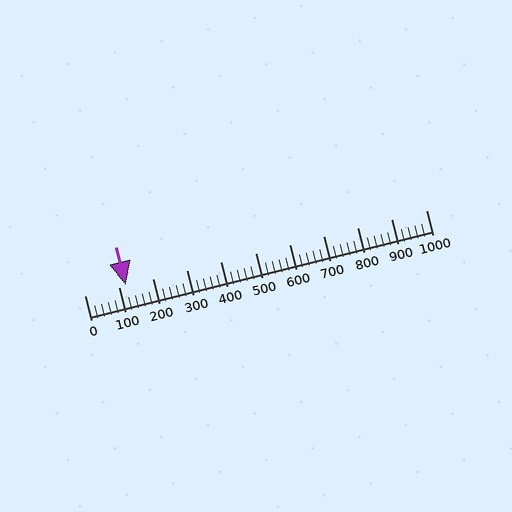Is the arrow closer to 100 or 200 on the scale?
The arrow is closer to 100.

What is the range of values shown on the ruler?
The ruler shows values from 0 to 1000.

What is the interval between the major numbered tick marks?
The major tick marks are spaced 100 units apart.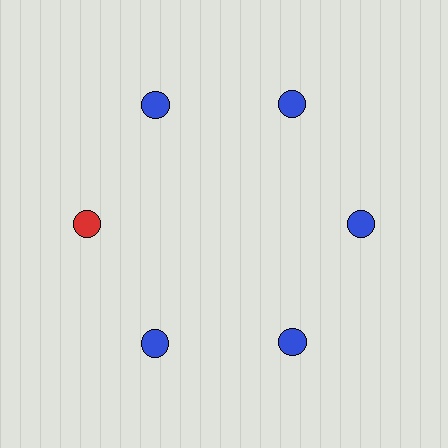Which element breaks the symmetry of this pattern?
The red circle at roughly the 9 o'clock position breaks the symmetry. All other shapes are blue circles.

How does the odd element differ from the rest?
It has a different color: red instead of blue.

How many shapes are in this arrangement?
There are 6 shapes arranged in a ring pattern.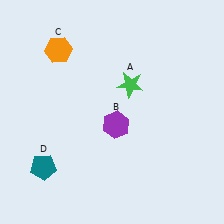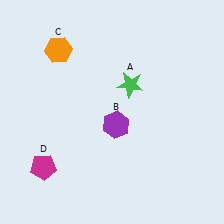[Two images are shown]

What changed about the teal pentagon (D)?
In Image 1, D is teal. In Image 2, it changed to magenta.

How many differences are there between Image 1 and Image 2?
There is 1 difference between the two images.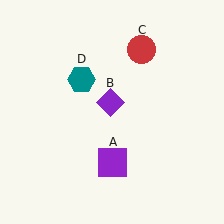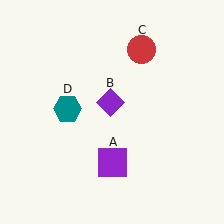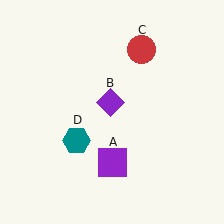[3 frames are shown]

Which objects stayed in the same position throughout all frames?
Purple square (object A) and purple diamond (object B) and red circle (object C) remained stationary.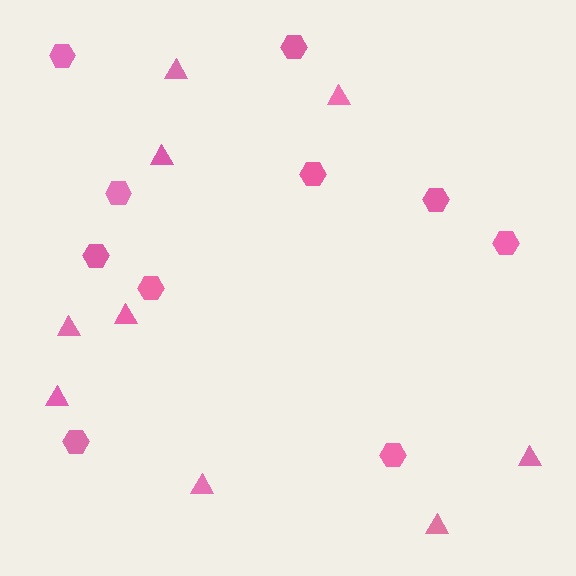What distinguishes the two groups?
There are 2 groups: one group of hexagons (10) and one group of triangles (9).